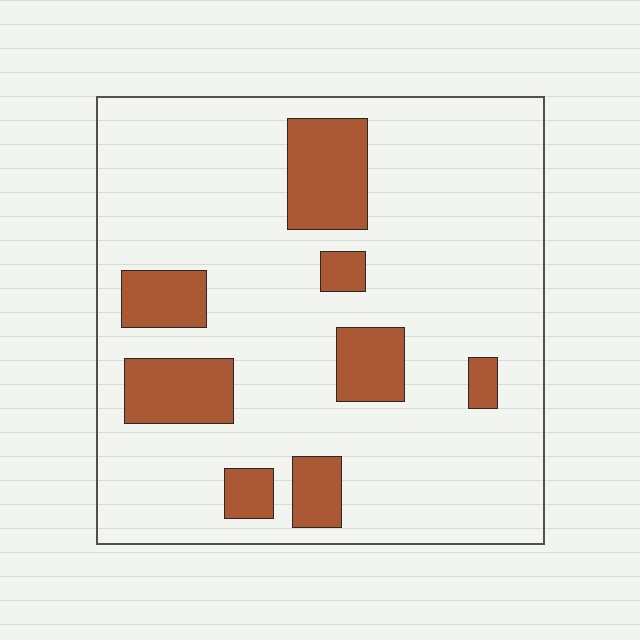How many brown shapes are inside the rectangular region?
8.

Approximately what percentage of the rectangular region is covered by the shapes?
Approximately 20%.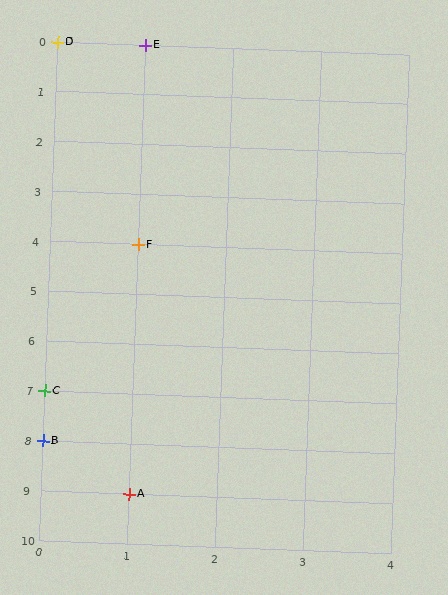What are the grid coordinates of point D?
Point D is at grid coordinates (0, 0).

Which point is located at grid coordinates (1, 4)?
Point F is at (1, 4).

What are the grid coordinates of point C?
Point C is at grid coordinates (0, 7).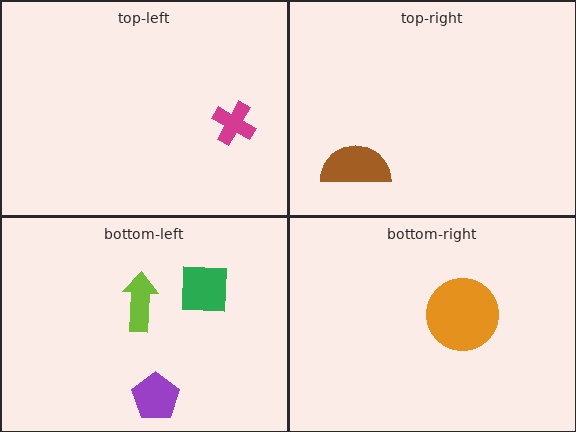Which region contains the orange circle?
The bottom-right region.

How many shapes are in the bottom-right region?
1.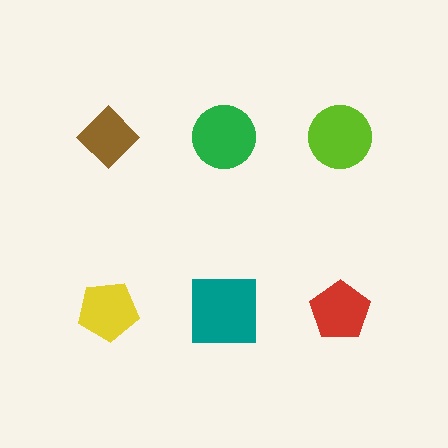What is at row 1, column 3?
A lime circle.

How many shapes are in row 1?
3 shapes.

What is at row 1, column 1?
A brown diamond.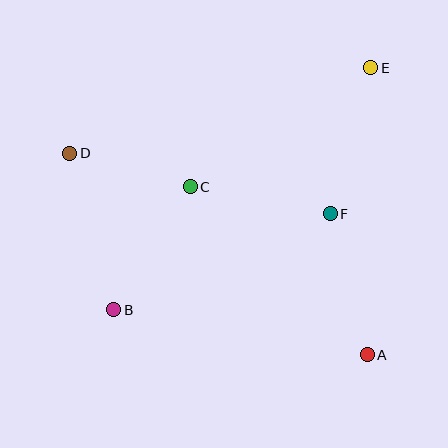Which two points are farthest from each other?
Points A and D are farthest from each other.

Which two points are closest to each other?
Points C and D are closest to each other.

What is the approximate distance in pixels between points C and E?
The distance between C and E is approximately 216 pixels.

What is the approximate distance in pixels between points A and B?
The distance between A and B is approximately 257 pixels.